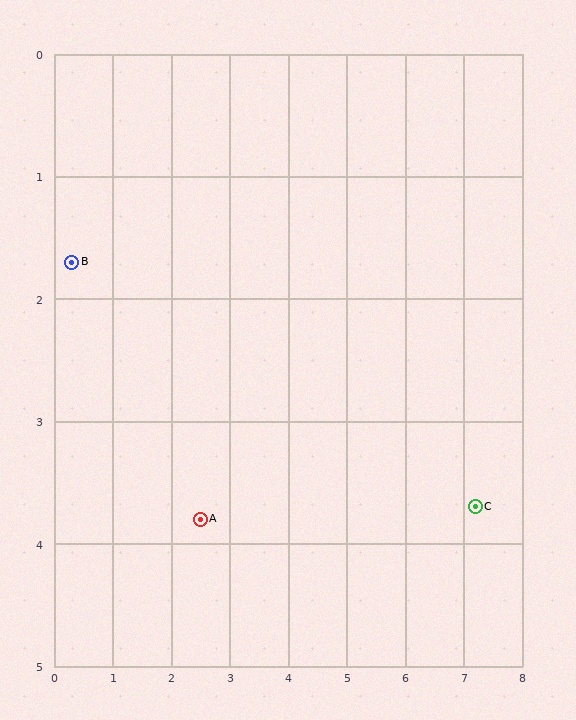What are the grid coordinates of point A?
Point A is at approximately (2.5, 3.8).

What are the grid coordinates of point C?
Point C is at approximately (7.2, 3.7).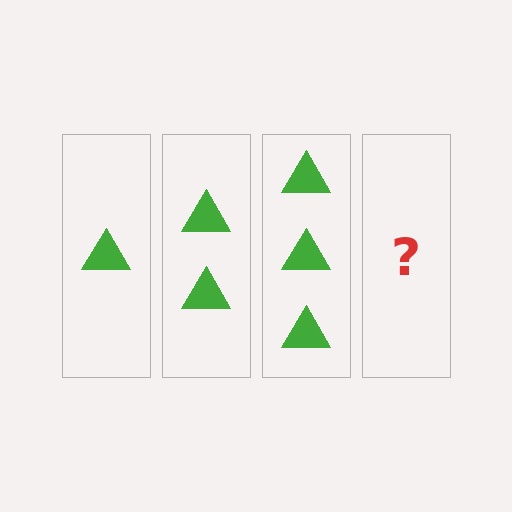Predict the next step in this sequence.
The next step is 4 triangles.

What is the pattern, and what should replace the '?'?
The pattern is that each step adds one more triangle. The '?' should be 4 triangles.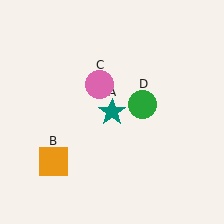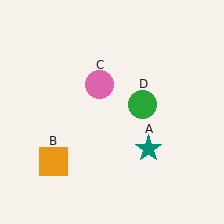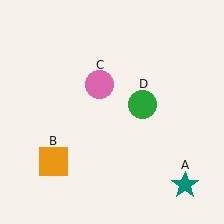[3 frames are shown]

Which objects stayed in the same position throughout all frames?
Orange square (object B) and pink circle (object C) and green circle (object D) remained stationary.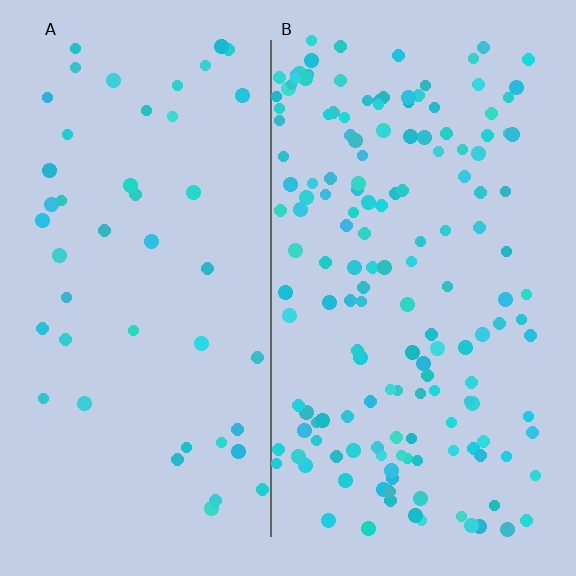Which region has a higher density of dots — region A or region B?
B (the right).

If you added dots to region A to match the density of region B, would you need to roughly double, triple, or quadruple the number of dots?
Approximately triple.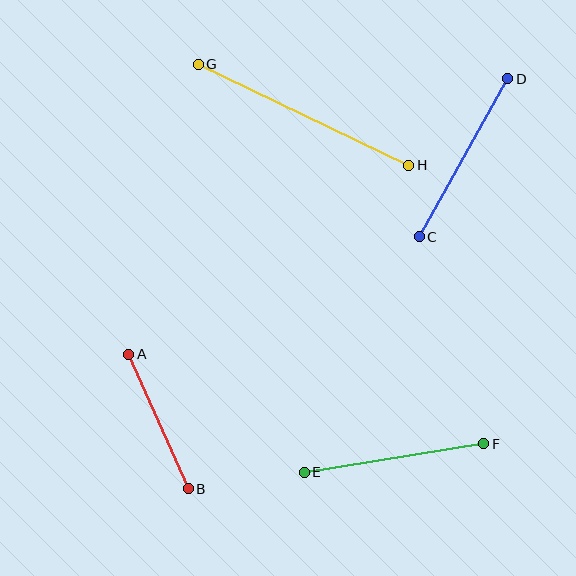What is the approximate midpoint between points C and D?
The midpoint is at approximately (463, 158) pixels.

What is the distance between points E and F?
The distance is approximately 182 pixels.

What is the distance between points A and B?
The distance is approximately 147 pixels.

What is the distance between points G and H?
The distance is approximately 233 pixels.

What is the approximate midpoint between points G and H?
The midpoint is at approximately (304, 115) pixels.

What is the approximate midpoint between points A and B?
The midpoint is at approximately (158, 422) pixels.